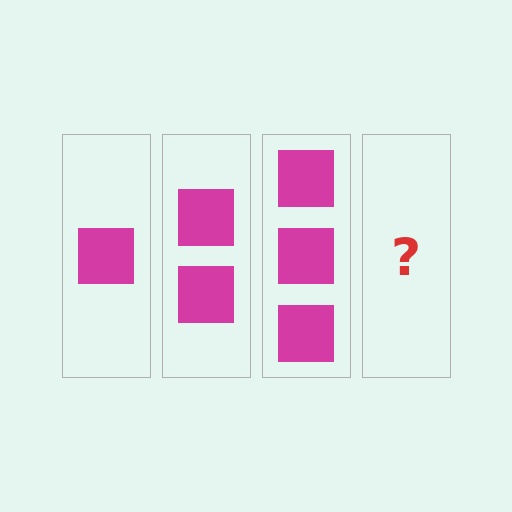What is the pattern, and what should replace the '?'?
The pattern is that each step adds one more square. The '?' should be 4 squares.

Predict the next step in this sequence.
The next step is 4 squares.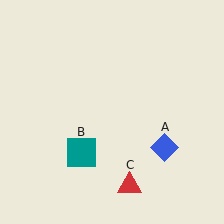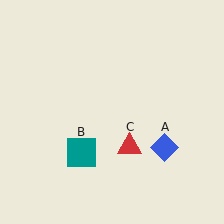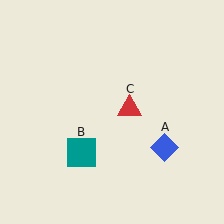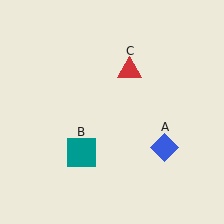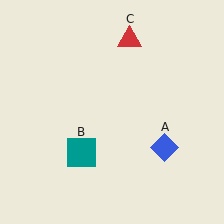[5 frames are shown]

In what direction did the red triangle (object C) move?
The red triangle (object C) moved up.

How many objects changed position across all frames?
1 object changed position: red triangle (object C).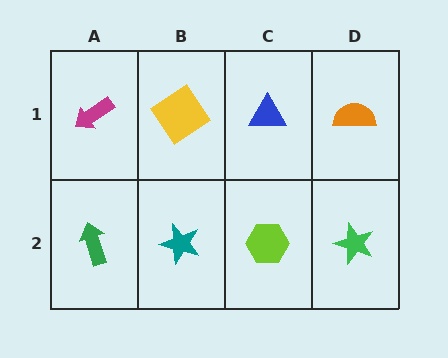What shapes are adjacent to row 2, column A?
A magenta arrow (row 1, column A), a teal star (row 2, column B).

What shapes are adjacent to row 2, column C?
A blue triangle (row 1, column C), a teal star (row 2, column B), a green star (row 2, column D).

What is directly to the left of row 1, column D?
A blue triangle.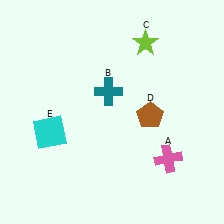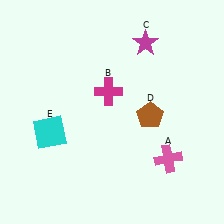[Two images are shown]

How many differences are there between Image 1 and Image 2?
There are 2 differences between the two images.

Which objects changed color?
B changed from teal to magenta. C changed from lime to magenta.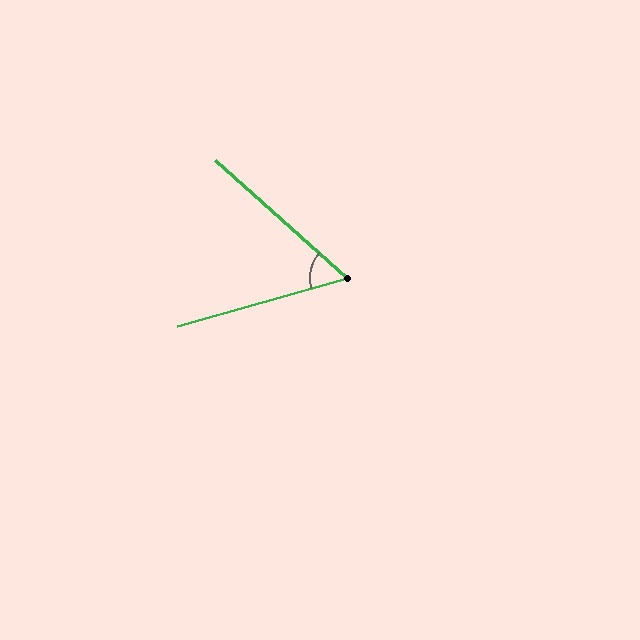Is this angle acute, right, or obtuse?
It is acute.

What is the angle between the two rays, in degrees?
Approximately 57 degrees.